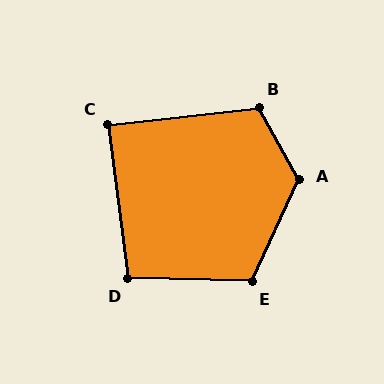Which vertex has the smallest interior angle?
C, at approximately 89 degrees.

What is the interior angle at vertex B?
Approximately 113 degrees (obtuse).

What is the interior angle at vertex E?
Approximately 113 degrees (obtuse).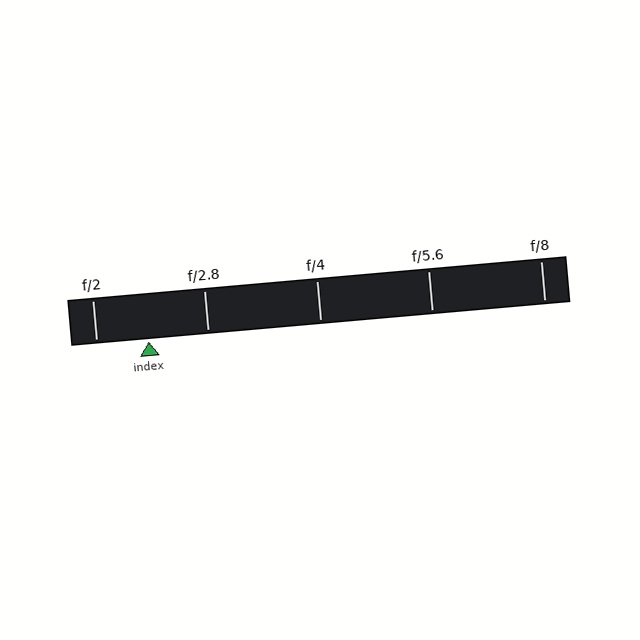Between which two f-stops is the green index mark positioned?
The index mark is between f/2 and f/2.8.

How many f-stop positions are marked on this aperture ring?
There are 5 f-stop positions marked.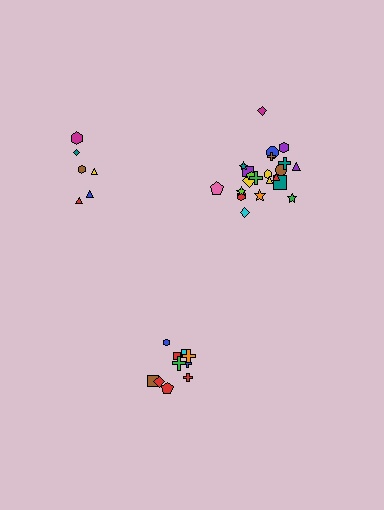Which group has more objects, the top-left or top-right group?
The top-right group.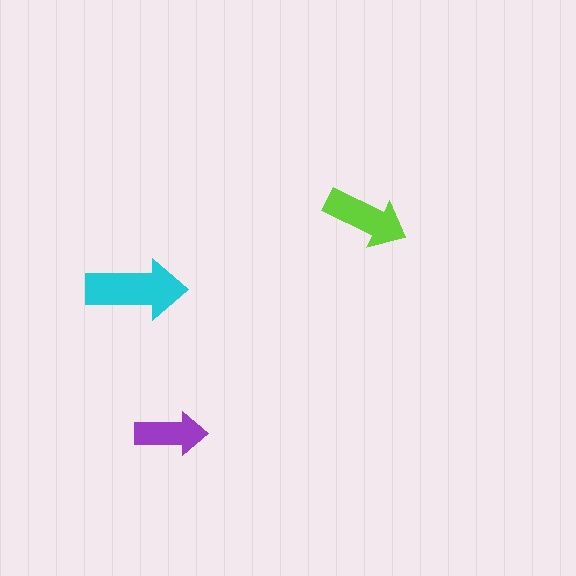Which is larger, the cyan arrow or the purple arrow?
The cyan one.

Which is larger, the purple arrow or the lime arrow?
The lime one.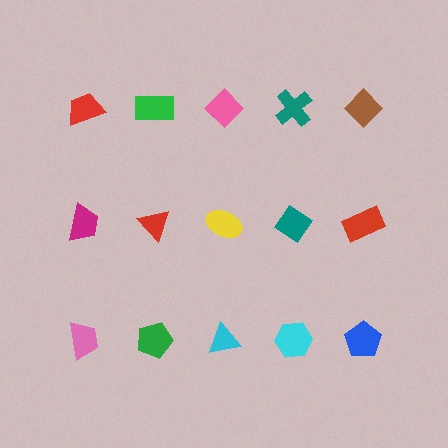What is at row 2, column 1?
A magenta trapezoid.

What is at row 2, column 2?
A red triangle.